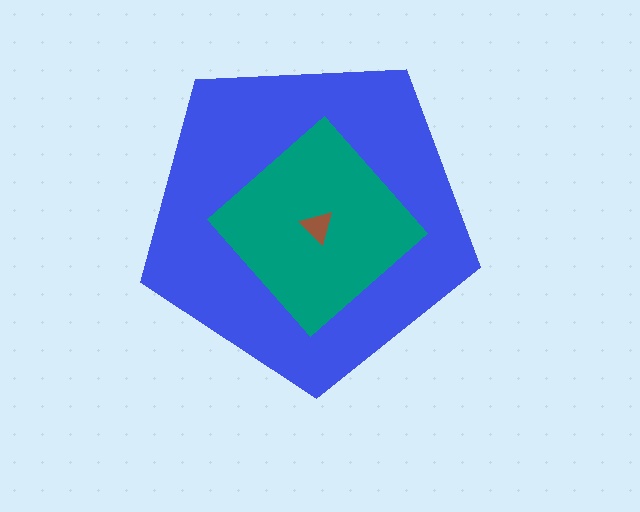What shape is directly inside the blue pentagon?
The teal diamond.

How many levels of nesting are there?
3.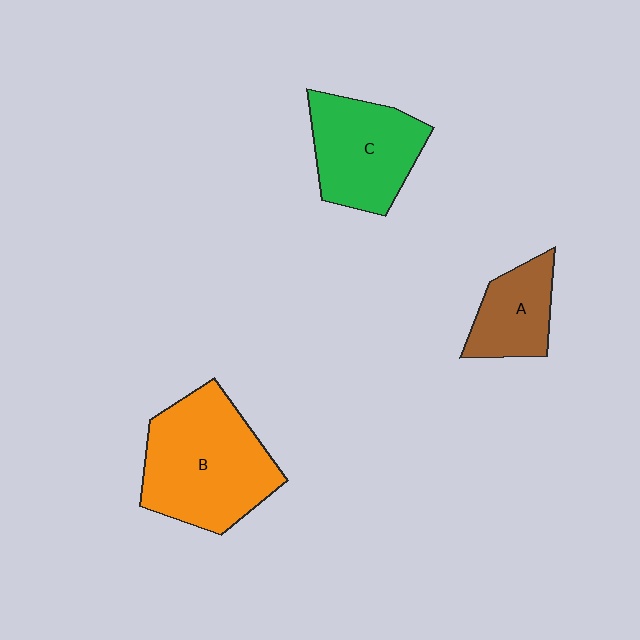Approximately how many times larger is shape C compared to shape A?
Approximately 1.5 times.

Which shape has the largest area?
Shape B (orange).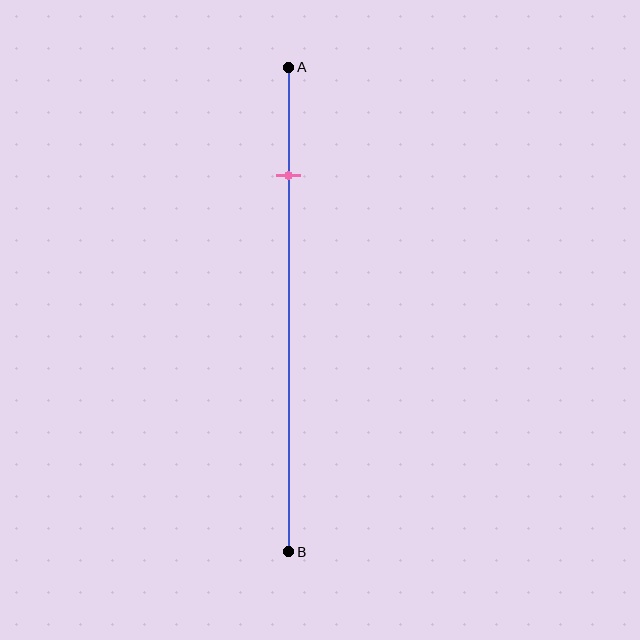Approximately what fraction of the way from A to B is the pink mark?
The pink mark is approximately 20% of the way from A to B.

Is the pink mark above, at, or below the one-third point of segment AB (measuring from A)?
The pink mark is above the one-third point of segment AB.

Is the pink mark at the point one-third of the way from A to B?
No, the mark is at about 20% from A, not at the 33% one-third point.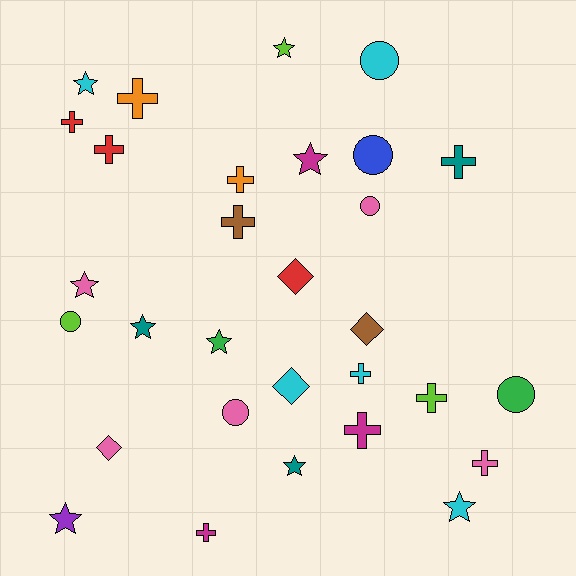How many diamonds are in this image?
There are 4 diamonds.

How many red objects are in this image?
There are 3 red objects.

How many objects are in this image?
There are 30 objects.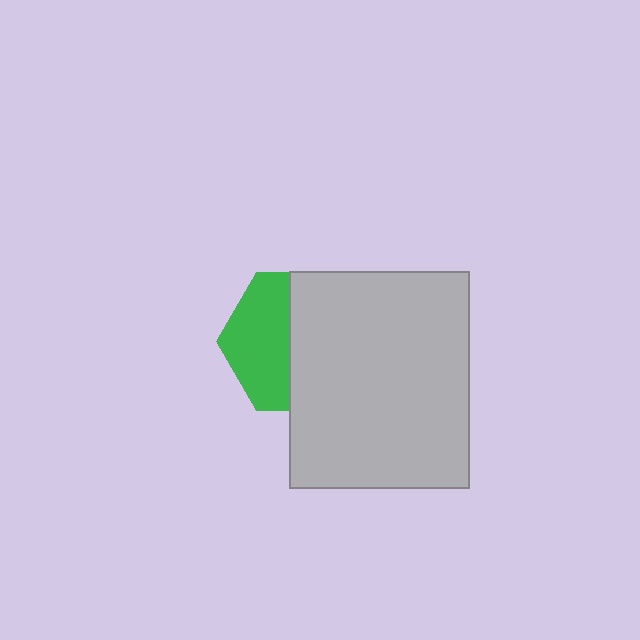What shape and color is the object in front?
The object in front is a light gray rectangle.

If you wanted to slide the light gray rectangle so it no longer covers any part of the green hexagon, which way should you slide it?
Slide it right — that is the most direct way to separate the two shapes.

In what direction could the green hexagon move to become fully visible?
The green hexagon could move left. That would shift it out from behind the light gray rectangle entirely.